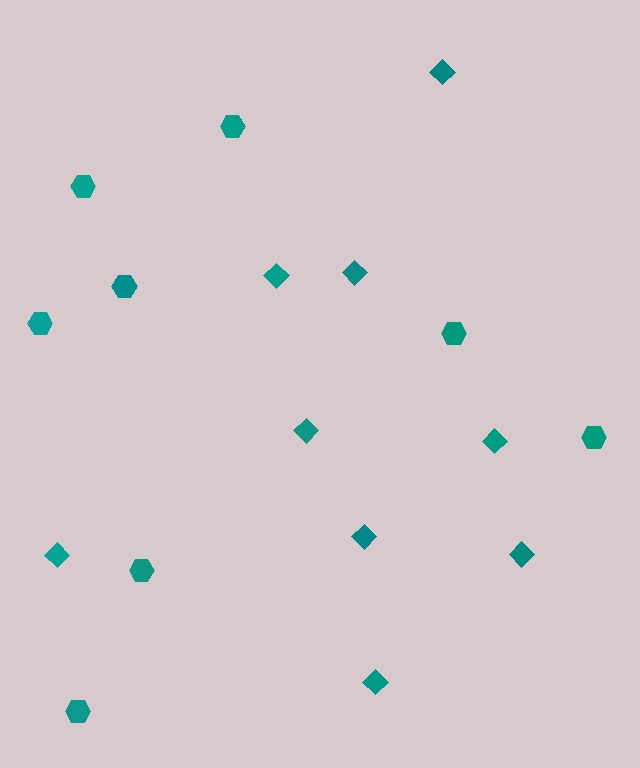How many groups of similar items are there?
There are 2 groups: one group of hexagons (8) and one group of diamonds (9).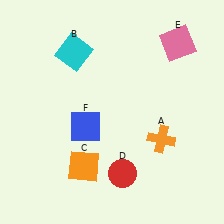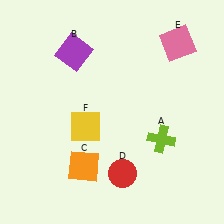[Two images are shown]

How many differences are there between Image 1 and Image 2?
There are 3 differences between the two images.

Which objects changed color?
A changed from orange to lime. B changed from cyan to purple. F changed from blue to yellow.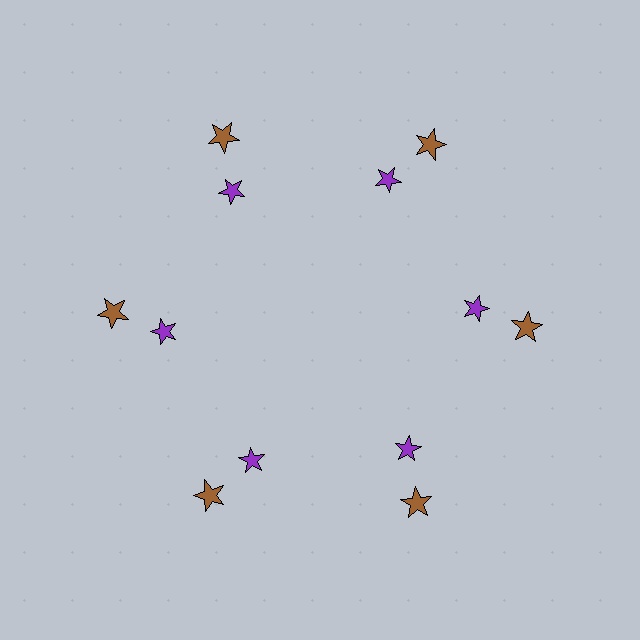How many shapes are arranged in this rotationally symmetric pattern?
There are 12 shapes, arranged in 6 groups of 2.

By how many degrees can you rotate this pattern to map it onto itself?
The pattern maps onto itself every 60 degrees of rotation.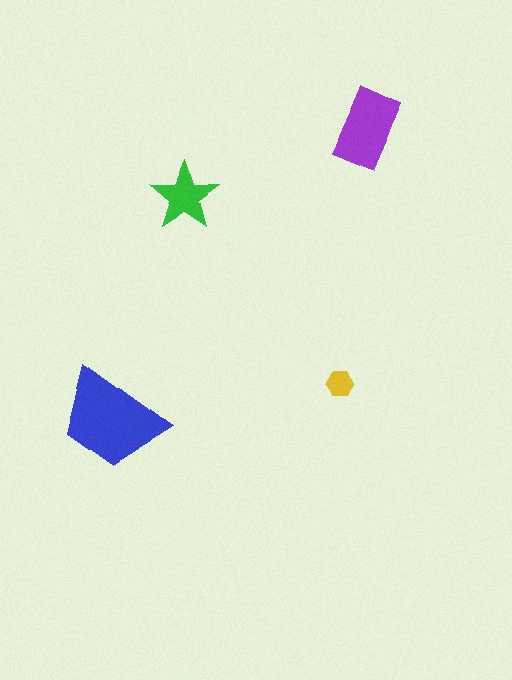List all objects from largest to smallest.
The blue trapezoid, the purple rectangle, the green star, the yellow hexagon.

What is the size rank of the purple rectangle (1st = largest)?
2nd.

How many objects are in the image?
There are 4 objects in the image.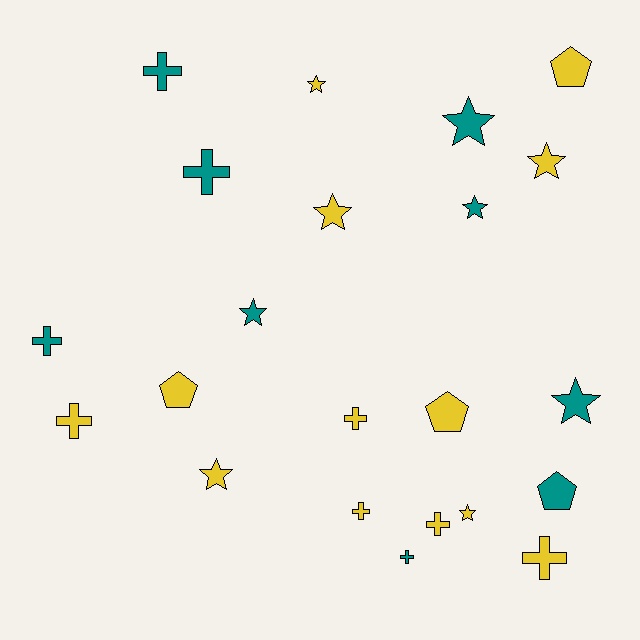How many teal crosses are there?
There are 4 teal crosses.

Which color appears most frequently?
Yellow, with 13 objects.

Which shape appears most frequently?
Cross, with 9 objects.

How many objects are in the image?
There are 22 objects.